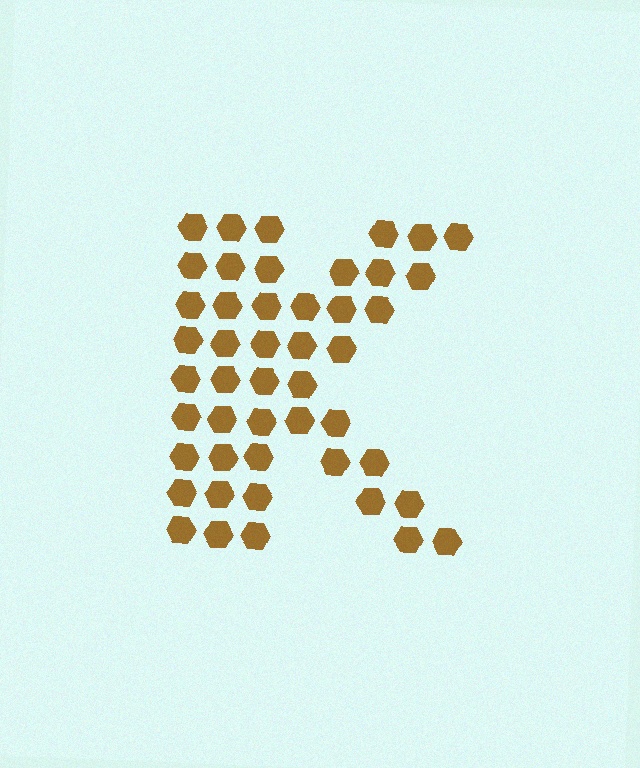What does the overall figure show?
The overall figure shows the letter K.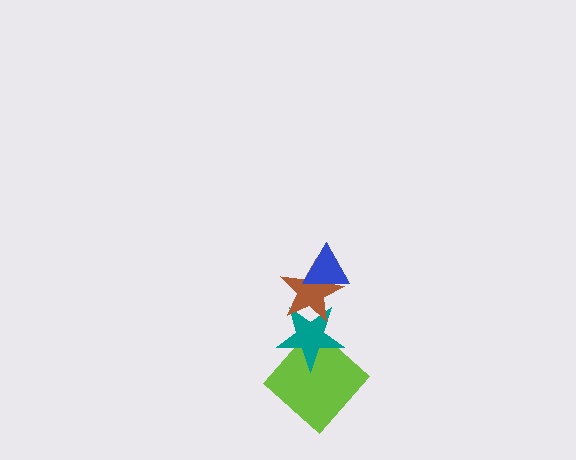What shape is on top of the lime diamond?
The teal star is on top of the lime diamond.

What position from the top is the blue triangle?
The blue triangle is 1st from the top.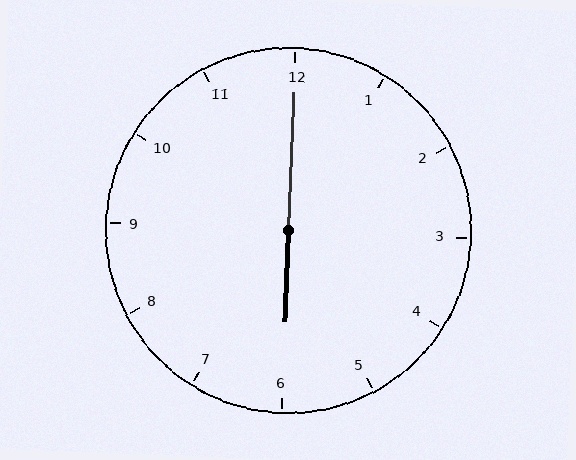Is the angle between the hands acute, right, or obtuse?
It is obtuse.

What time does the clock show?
6:00.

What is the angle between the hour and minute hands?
Approximately 180 degrees.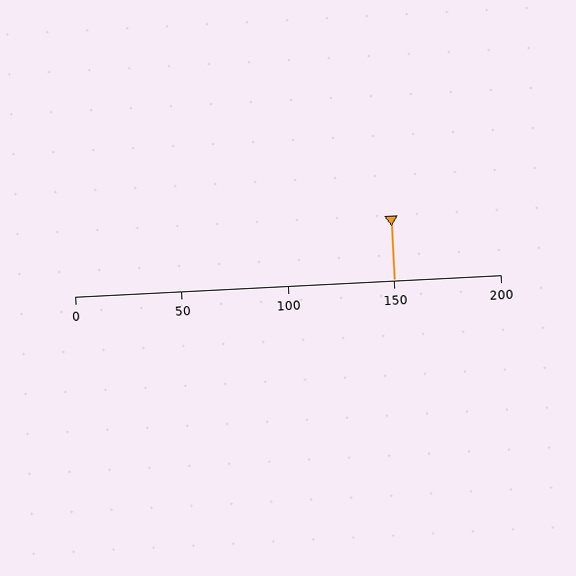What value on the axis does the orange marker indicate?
The marker indicates approximately 150.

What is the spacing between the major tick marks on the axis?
The major ticks are spaced 50 apart.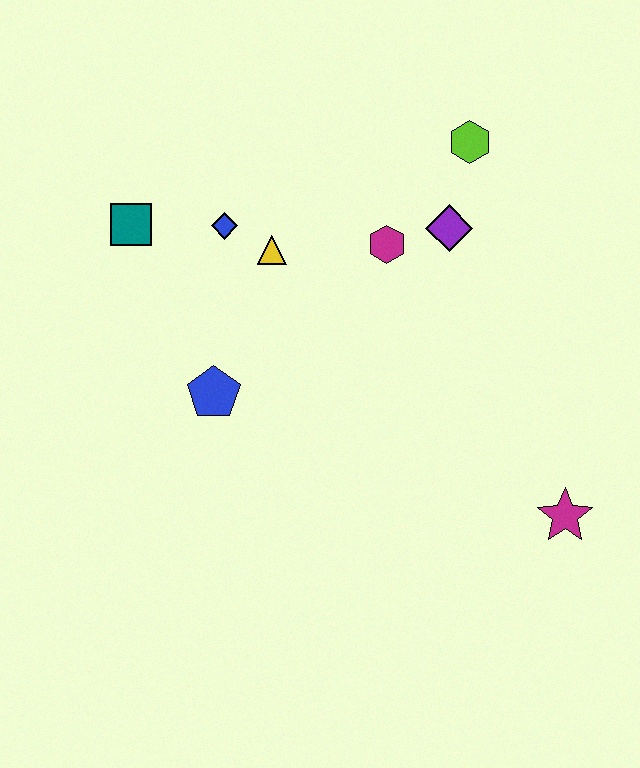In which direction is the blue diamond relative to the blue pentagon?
The blue diamond is above the blue pentagon.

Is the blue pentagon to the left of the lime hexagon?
Yes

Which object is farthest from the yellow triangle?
The magenta star is farthest from the yellow triangle.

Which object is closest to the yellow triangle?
The blue diamond is closest to the yellow triangle.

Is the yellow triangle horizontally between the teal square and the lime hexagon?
Yes